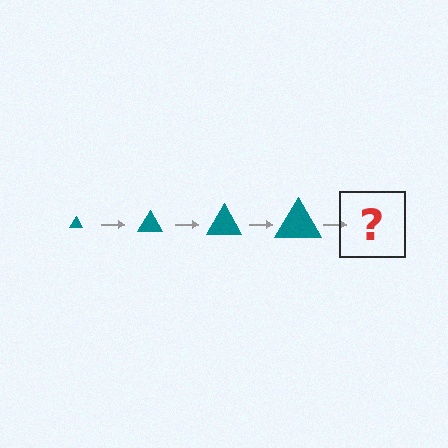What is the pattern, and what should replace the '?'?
The pattern is that the triangle gets progressively larger each step. The '?' should be a teal triangle, larger than the previous one.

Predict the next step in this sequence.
The next step is a teal triangle, larger than the previous one.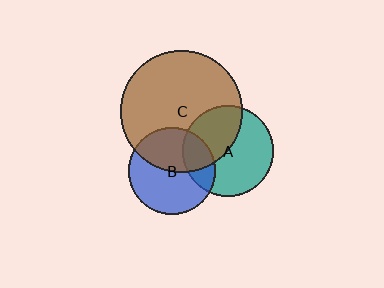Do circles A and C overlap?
Yes.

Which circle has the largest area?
Circle C (brown).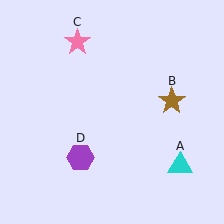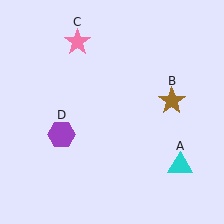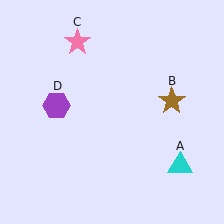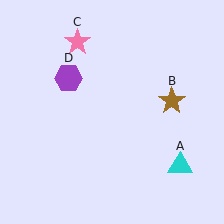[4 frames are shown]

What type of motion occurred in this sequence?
The purple hexagon (object D) rotated clockwise around the center of the scene.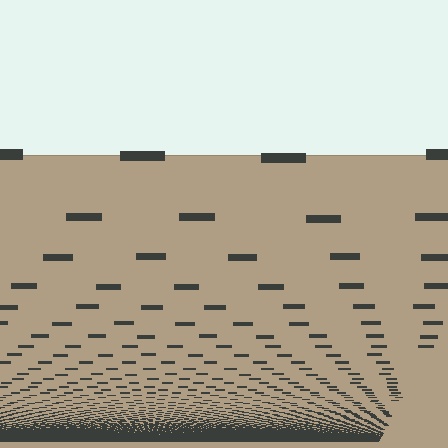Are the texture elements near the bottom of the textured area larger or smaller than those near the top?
Smaller. The gradient is inverted — elements near the bottom are smaller and denser.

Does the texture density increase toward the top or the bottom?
Density increases toward the bottom.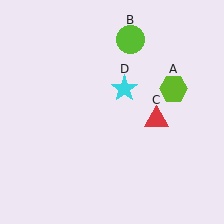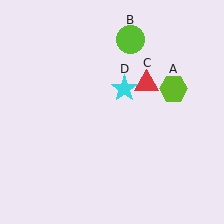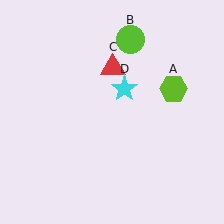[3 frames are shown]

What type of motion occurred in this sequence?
The red triangle (object C) rotated counterclockwise around the center of the scene.